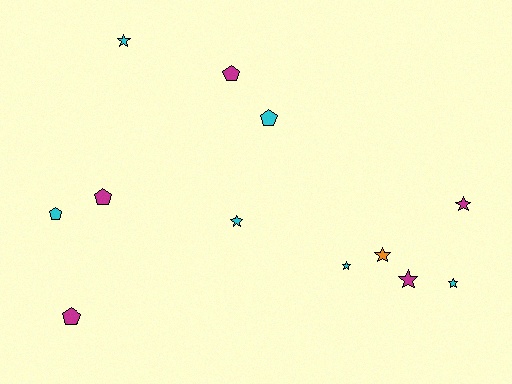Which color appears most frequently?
Cyan, with 6 objects.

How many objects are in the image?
There are 12 objects.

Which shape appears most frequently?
Star, with 7 objects.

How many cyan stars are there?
There are 4 cyan stars.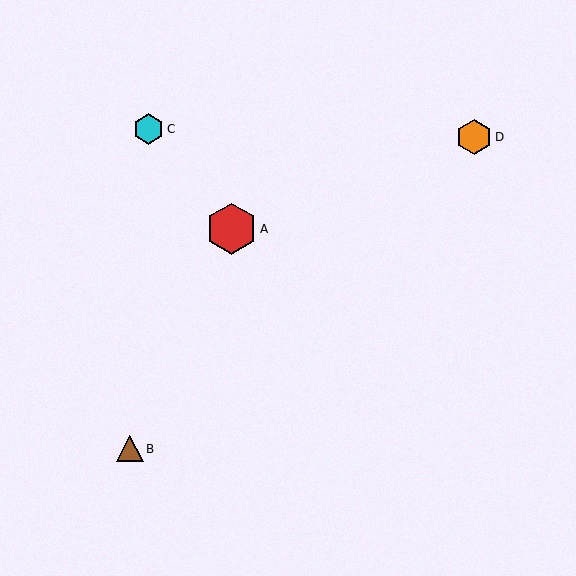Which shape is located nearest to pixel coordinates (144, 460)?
The brown triangle (labeled B) at (130, 449) is nearest to that location.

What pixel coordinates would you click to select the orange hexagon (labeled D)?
Click at (474, 137) to select the orange hexagon D.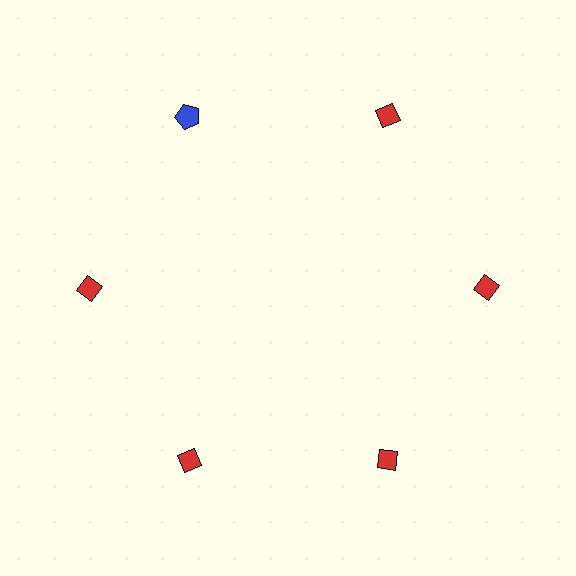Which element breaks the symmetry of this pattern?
The blue pentagon at roughly the 11 o'clock position breaks the symmetry. All other shapes are red diamonds.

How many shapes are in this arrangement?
There are 6 shapes arranged in a ring pattern.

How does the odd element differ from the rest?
It differs in both color (blue instead of red) and shape (pentagon instead of diamond).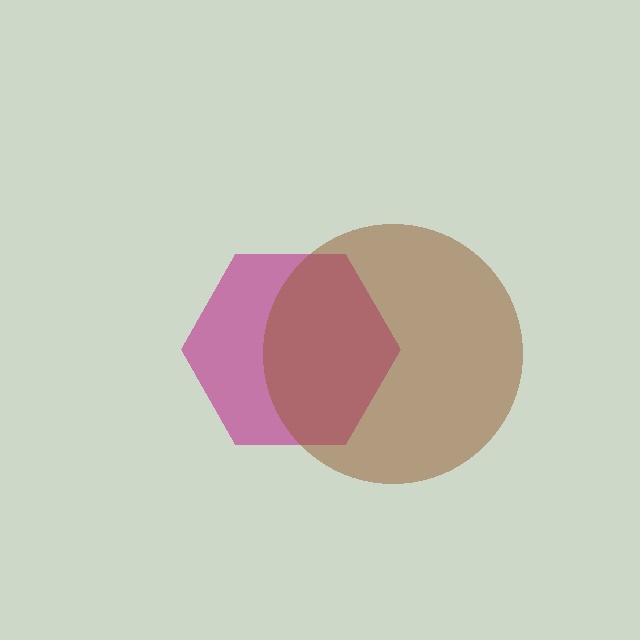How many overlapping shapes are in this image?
There are 2 overlapping shapes in the image.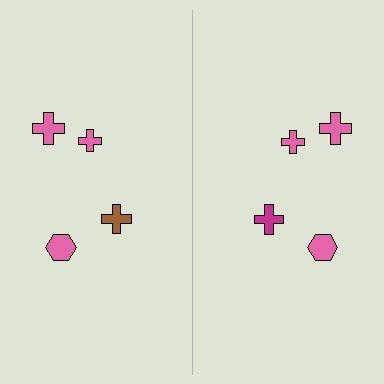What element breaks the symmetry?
The magenta cross on the right side breaks the symmetry — its mirror counterpart is brown.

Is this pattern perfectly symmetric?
No, the pattern is not perfectly symmetric. The magenta cross on the right side breaks the symmetry — its mirror counterpart is brown.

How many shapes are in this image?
There are 8 shapes in this image.